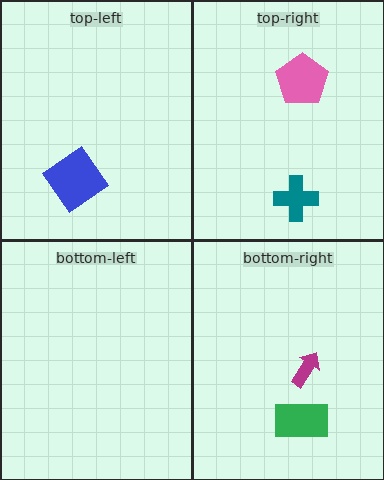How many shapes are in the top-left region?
1.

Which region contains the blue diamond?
The top-left region.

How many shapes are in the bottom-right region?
2.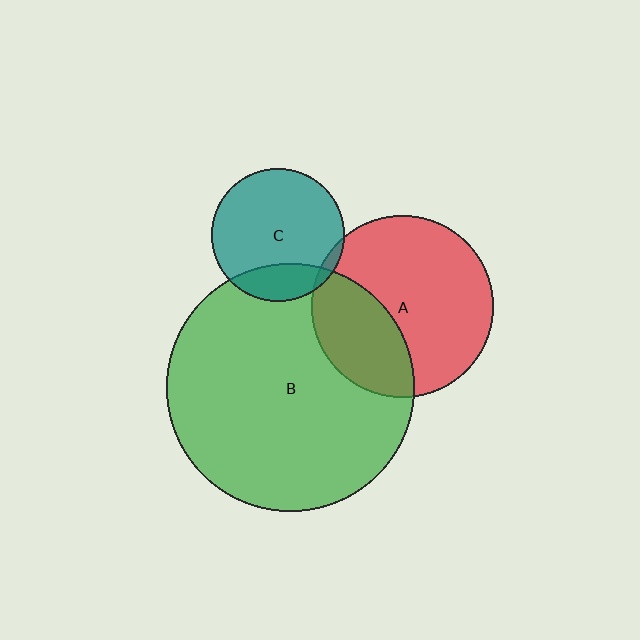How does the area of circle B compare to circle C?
Approximately 3.5 times.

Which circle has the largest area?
Circle B (green).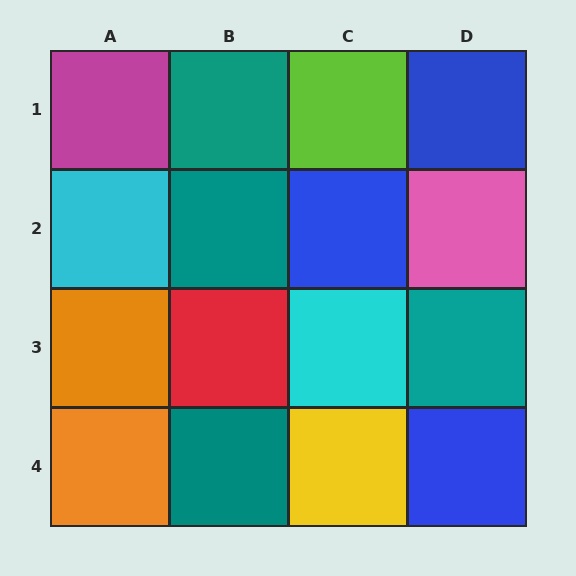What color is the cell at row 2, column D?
Pink.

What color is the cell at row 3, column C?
Cyan.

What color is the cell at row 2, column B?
Teal.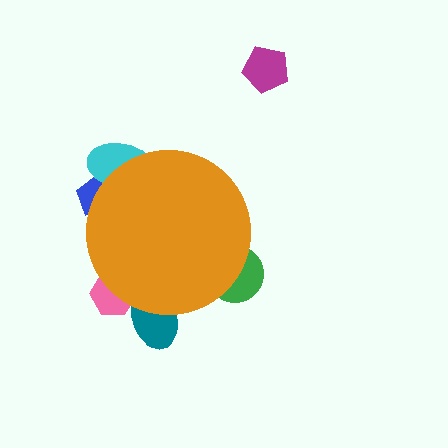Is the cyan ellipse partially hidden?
Yes, the cyan ellipse is partially hidden behind the orange circle.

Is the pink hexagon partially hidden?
Yes, the pink hexagon is partially hidden behind the orange circle.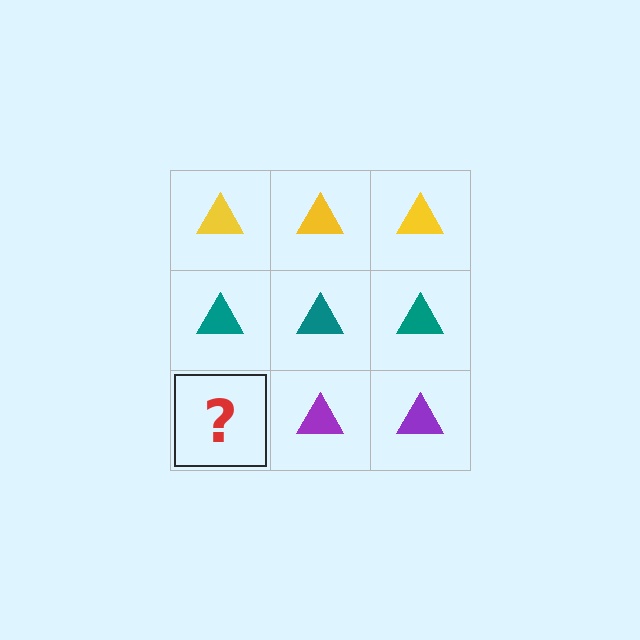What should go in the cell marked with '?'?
The missing cell should contain a purple triangle.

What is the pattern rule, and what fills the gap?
The rule is that each row has a consistent color. The gap should be filled with a purple triangle.